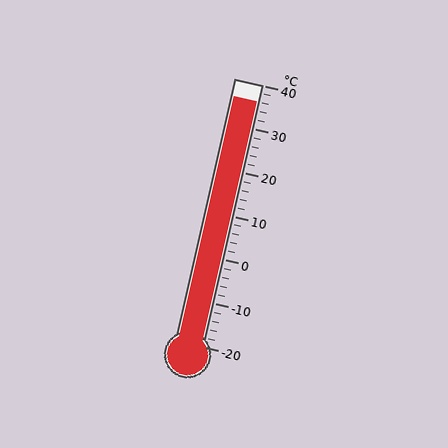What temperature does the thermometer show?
The thermometer shows approximately 36°C.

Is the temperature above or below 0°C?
The temperature is above 0°C.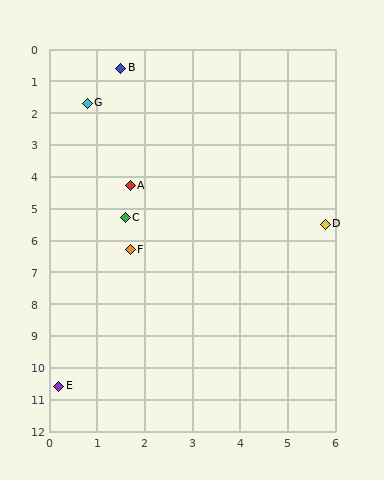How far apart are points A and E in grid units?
Points A and E are about 6.5 grid units apart.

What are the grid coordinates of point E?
Point E is at approximately (0.2, 10.6).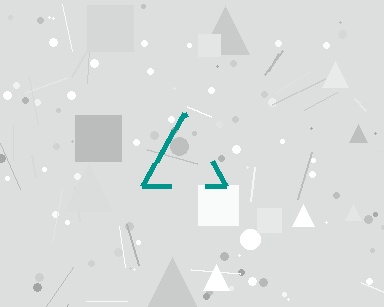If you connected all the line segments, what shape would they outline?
They would outline a triangle.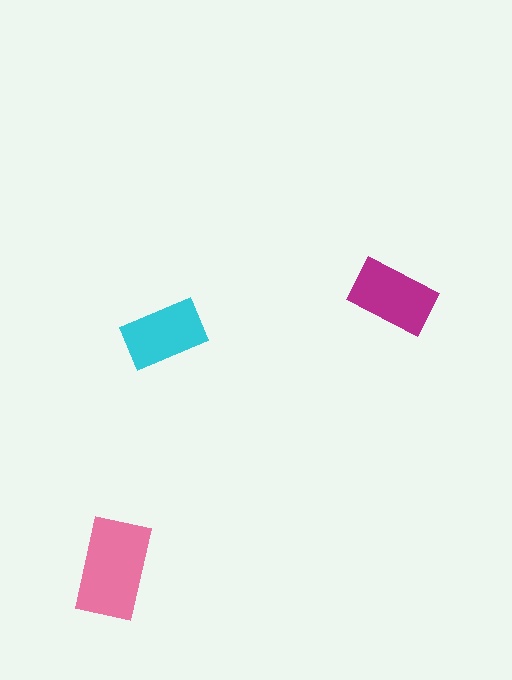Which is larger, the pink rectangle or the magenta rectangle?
The pink one.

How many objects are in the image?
There are 3 objects in the image.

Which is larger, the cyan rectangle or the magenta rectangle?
The magenta one.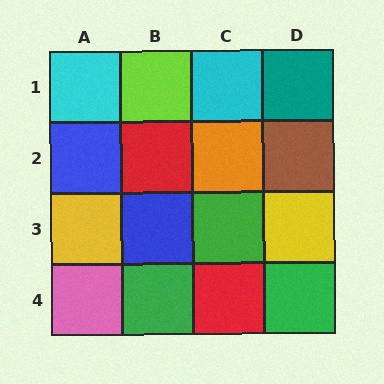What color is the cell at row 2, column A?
Blue.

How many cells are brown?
1 cell is brown.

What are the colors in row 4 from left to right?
Pink, green, red, green.